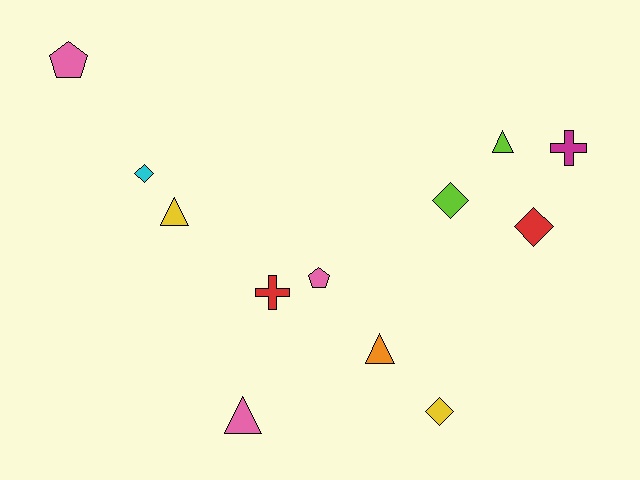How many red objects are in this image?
There are 2 red objects.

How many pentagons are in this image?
There are 2 pentagons.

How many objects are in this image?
There are 12 objects.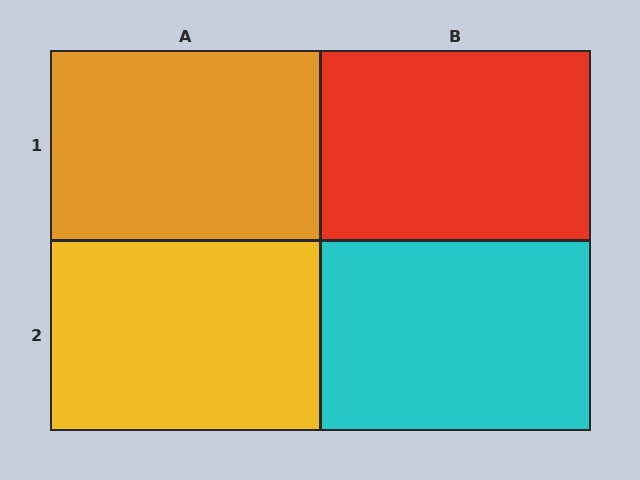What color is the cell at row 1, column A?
Orange.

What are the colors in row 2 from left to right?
Yellow, cyan.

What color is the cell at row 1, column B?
Red.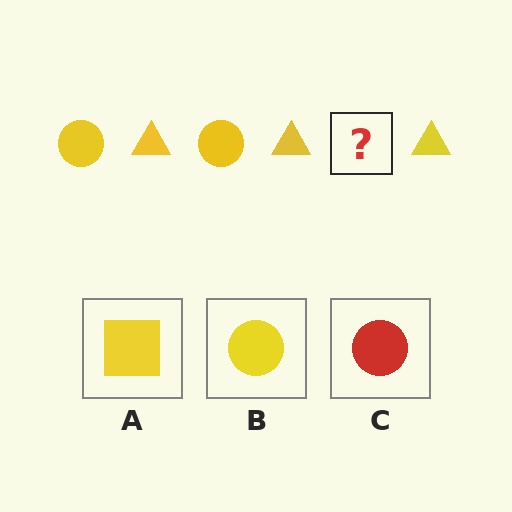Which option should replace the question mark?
Option B.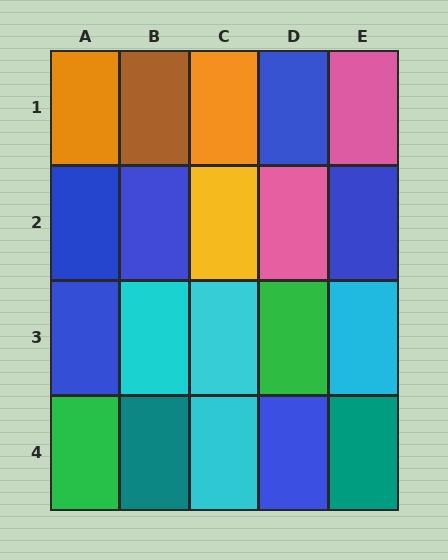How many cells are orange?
2 cells are orange.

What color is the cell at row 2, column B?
Blue.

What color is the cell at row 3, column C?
Cyan.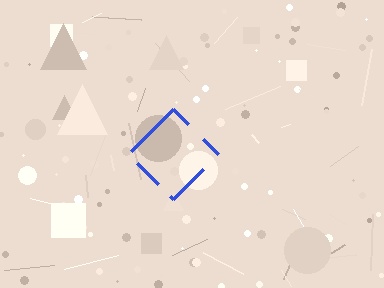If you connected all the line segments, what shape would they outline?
They would outline a diamond.